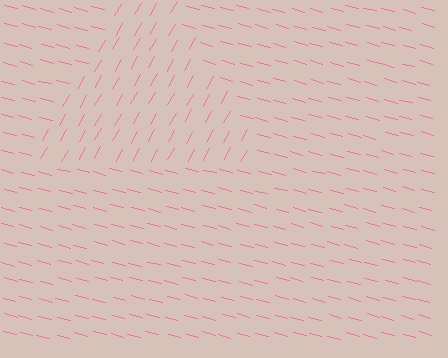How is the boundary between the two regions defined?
The boundary is defined purely by a change in line orientation (approximately 75 degrees difference). All lines are the same color and thickness.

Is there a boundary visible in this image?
Yes, there is a texture boundary formed by a change in line orientation.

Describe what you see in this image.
The image is filled with small pink line segments. A triangle region in the image has lines oriented differently from the surrounding lines, creating a visible texture boundary.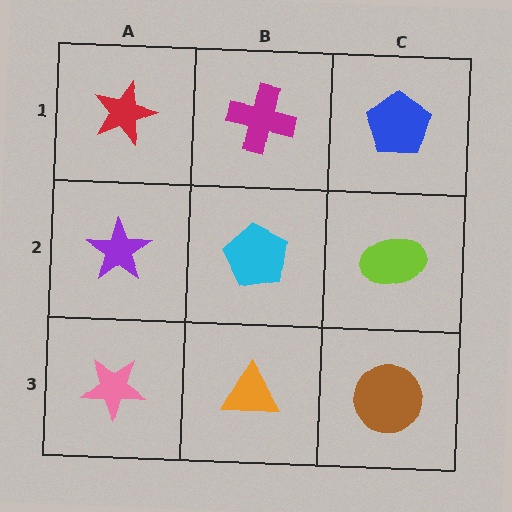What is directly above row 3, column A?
A purple star.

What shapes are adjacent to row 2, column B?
A magenta cross (row 1, column B), an orange triangle (row 3, column B), a purple star (row 2, column A), a lime ellipse (row 2, column C).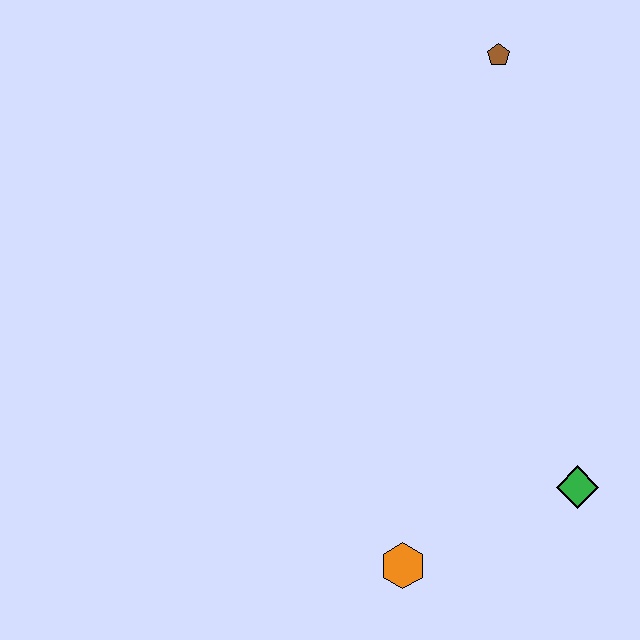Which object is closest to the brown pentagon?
The green diamond is closest to the brown pentagon.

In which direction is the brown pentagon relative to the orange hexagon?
The brown pentagon is above the orange hexagon.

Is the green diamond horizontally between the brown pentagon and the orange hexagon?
No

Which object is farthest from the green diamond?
The brown pentagon is farthest from the green diamond.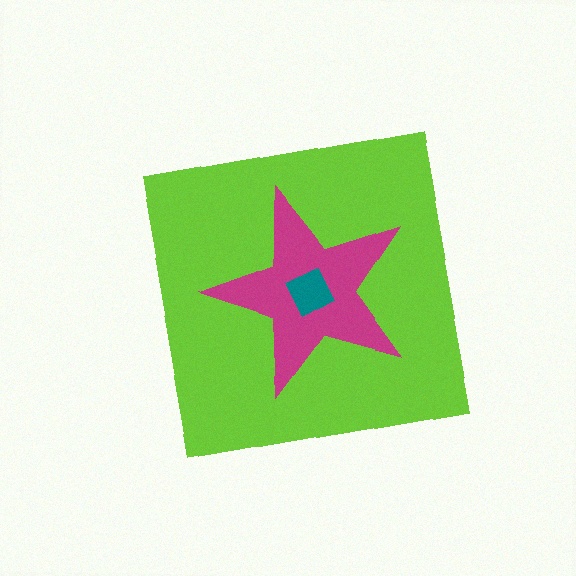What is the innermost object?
The teal square.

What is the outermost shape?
The lime square.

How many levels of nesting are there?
3.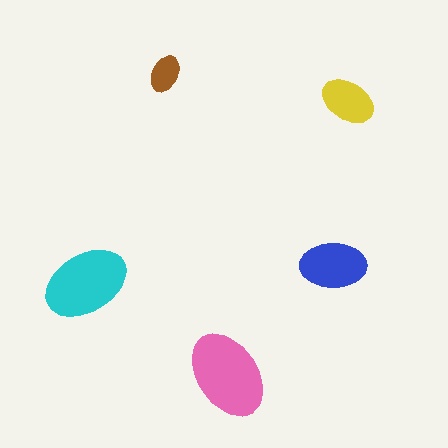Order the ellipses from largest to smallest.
the pink one, the cyan one, the blue one, the yellow one, the brown one.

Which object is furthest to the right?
The yellow ellipse is rightmost.